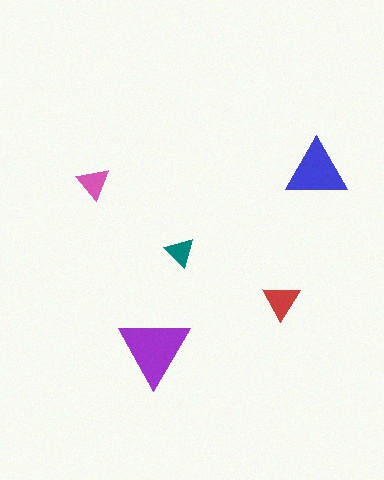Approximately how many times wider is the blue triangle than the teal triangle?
About 2 times wider.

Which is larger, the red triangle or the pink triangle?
The red one.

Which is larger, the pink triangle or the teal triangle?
The pink one.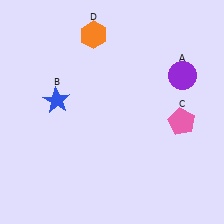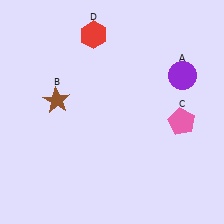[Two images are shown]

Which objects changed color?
B changed from blue to brown. D changed from orange to red.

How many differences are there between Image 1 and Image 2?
There are 2 differences between the two images.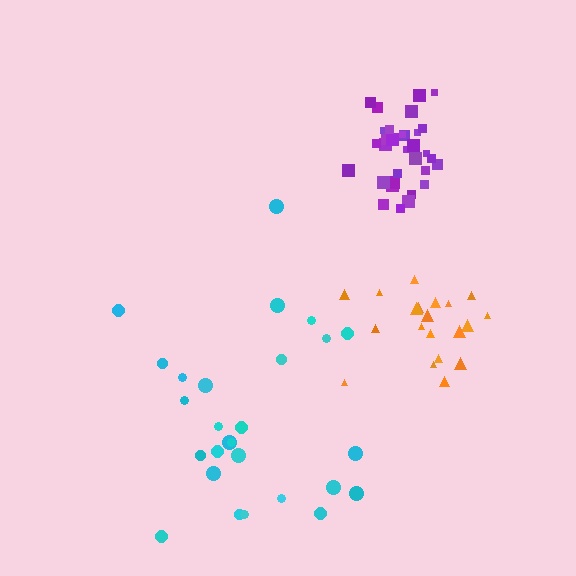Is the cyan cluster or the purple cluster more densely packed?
Purple.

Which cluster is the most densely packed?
Purple.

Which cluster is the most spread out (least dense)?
Cyan.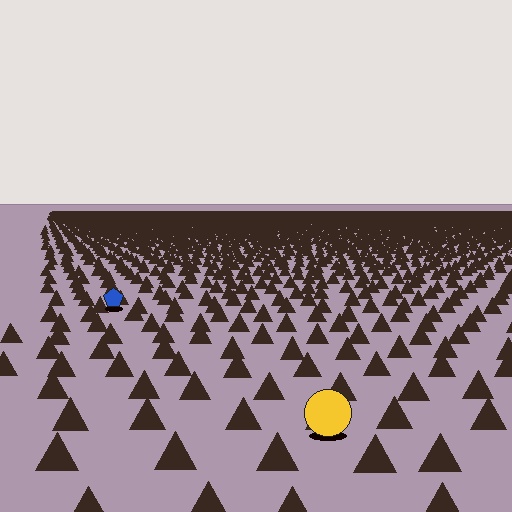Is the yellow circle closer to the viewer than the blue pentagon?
Yes. The yellow circle is closer — you can tell from the texture gradient: the ground texture is coarser near it.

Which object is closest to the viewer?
The yellow circle is closest. The texture marks near it are larger and more spread out.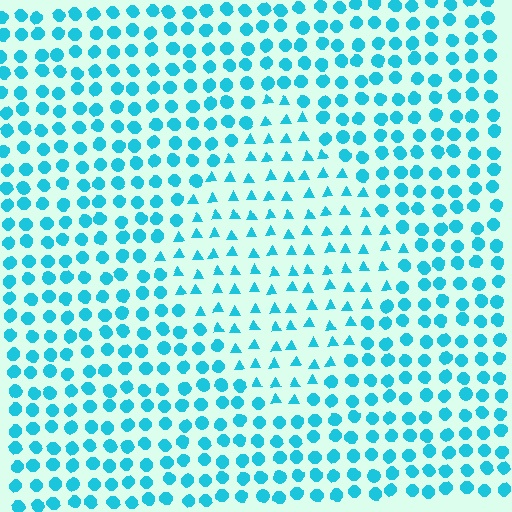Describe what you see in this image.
The image is filled with small cyan elements arranged in a uniform grid. A diamond-shaped region contains triangles, while the surrounding area contains circles. The boundary is defined purely by the change in element shape.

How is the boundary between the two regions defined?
The boundary is defined by a change in element shape: triangles inside vs. circles outside. All elements share the same color and spacing.